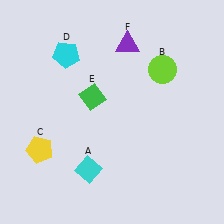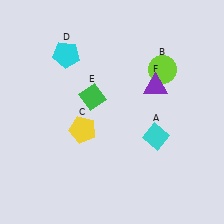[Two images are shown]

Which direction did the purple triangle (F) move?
The purple triangle (F) moved down.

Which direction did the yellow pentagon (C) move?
The yellow pentagon (C) moved right.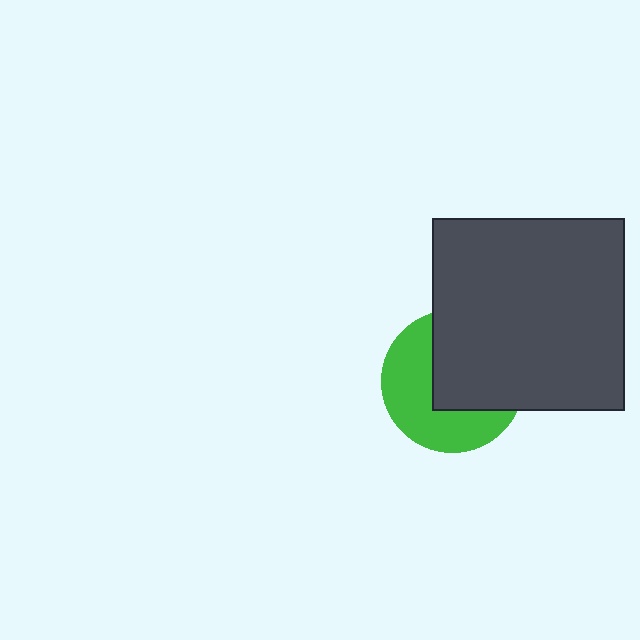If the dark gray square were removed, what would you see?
You would see the complete green circle.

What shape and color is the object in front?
The object in front is a dark gray square.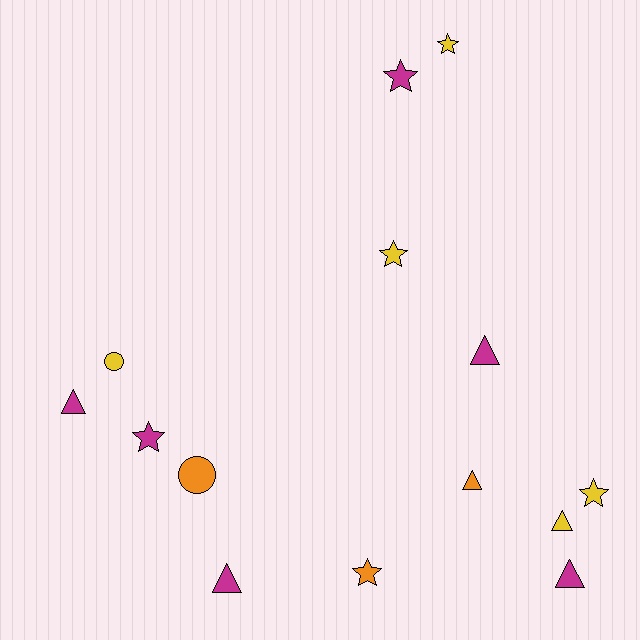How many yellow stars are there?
There are 3 yellow stars.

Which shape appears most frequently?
Star, with 6 objects.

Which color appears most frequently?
Magenta, with 6 objects.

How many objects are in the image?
There are 14 objects.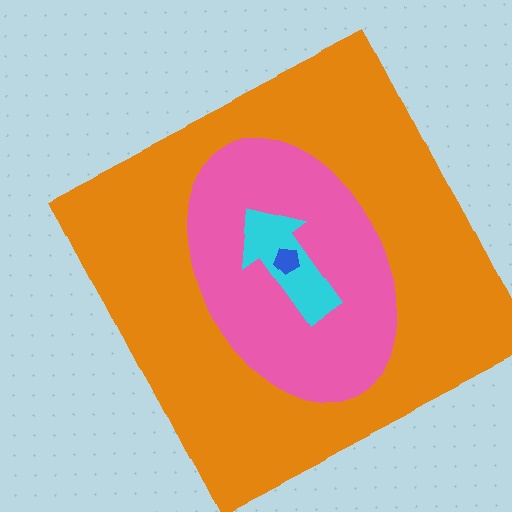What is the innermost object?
The blue pentagon.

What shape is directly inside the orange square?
The pink ellipse.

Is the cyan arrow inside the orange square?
Yes.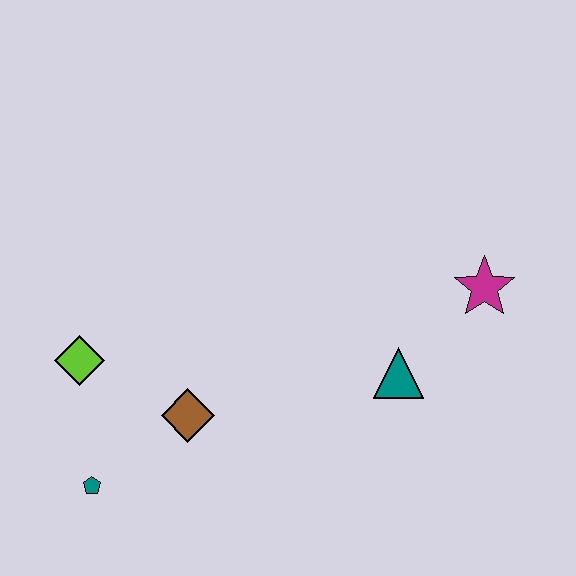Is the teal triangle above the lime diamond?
No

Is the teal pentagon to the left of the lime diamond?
No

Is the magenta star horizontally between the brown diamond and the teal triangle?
No